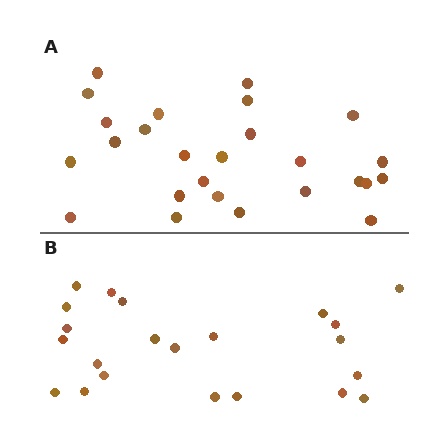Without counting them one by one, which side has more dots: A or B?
Region A (the top region) has more dots.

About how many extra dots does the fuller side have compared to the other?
Region A has about 4 more dots than region B.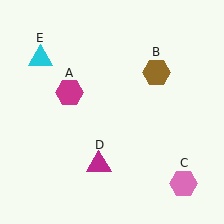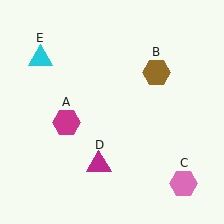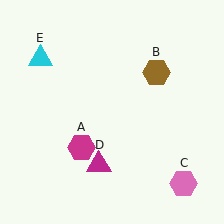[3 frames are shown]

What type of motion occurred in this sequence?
The magenta hexagon (object A) rotated counterclockwise around the center of the scene.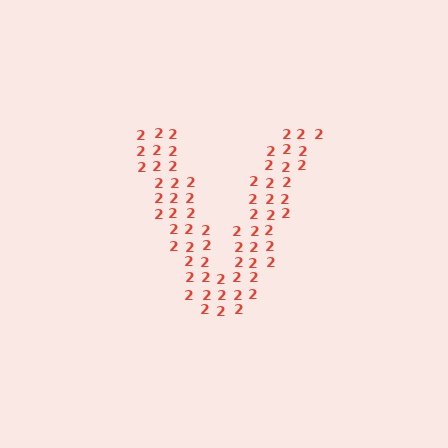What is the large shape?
The large shape is the letter V.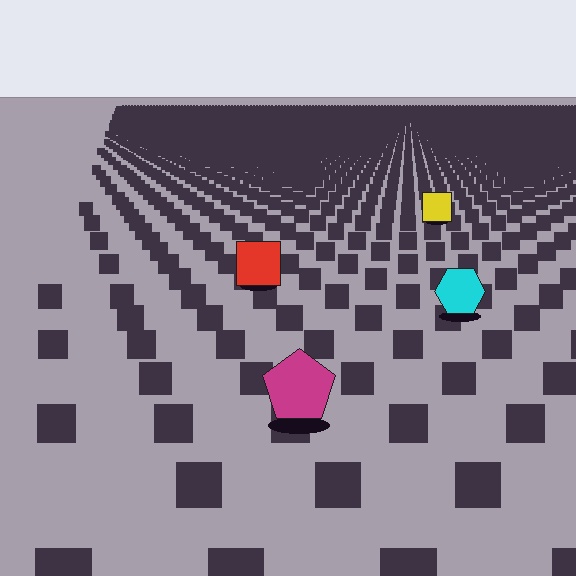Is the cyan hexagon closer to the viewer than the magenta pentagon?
No. The magenta pentagon is closer — you can tell from the texture gradient: the ground texture is coarser near it.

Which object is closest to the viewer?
The magenta pentagon is closest. The texture marks near it are larger and more spread out.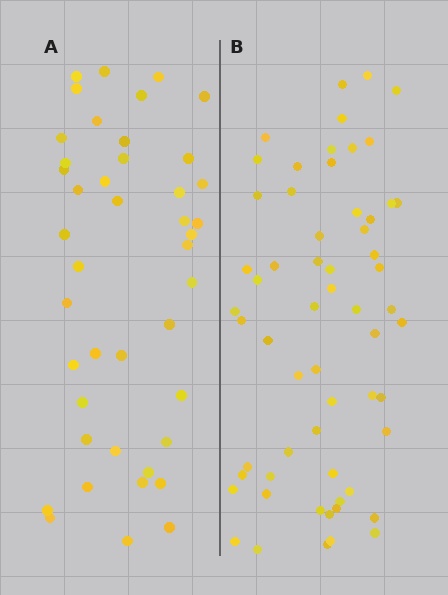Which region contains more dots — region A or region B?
Region B (the right region) has more dots.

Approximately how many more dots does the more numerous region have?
Region B has approximately 15 more dots than region A.